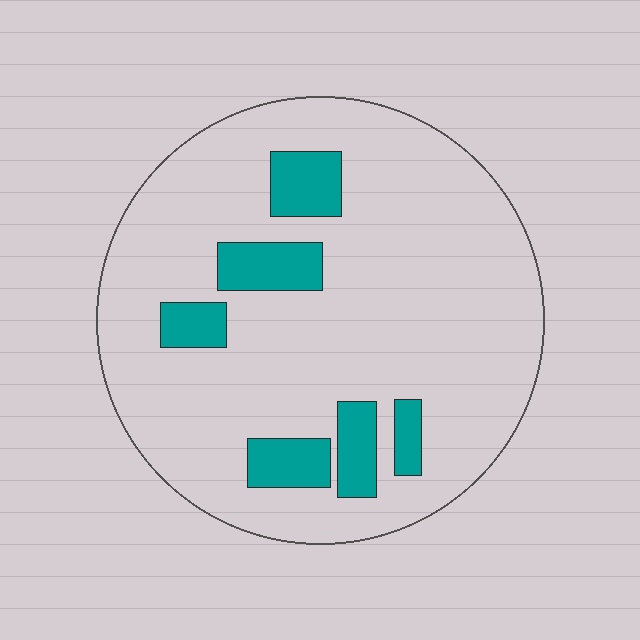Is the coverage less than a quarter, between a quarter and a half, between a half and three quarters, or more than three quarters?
Less than a quarter.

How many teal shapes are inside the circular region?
6.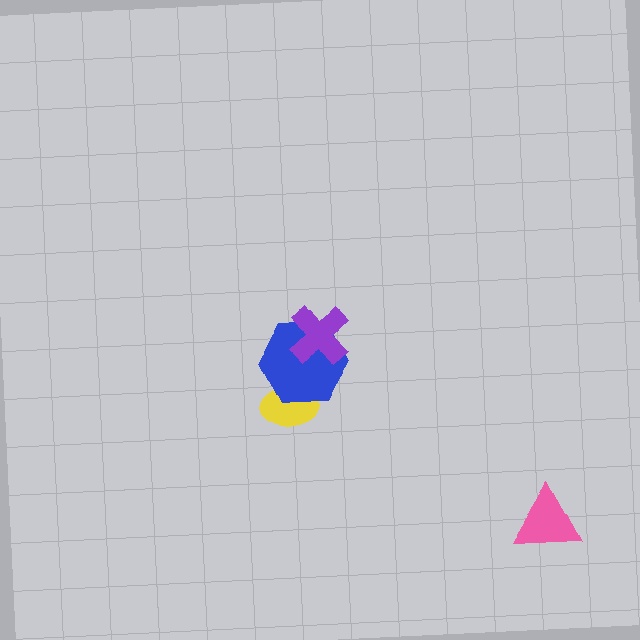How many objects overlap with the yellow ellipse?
1 object overlaps with the yellow ellipse.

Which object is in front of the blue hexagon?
The purple cross is in front of the blue hexagon.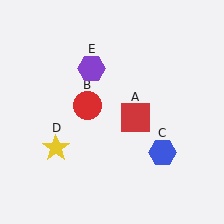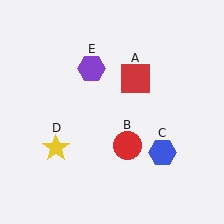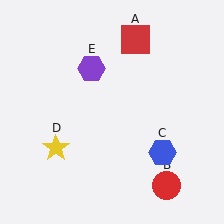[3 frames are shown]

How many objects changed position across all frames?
2 objects changed position: red square (object A), red circle (object B).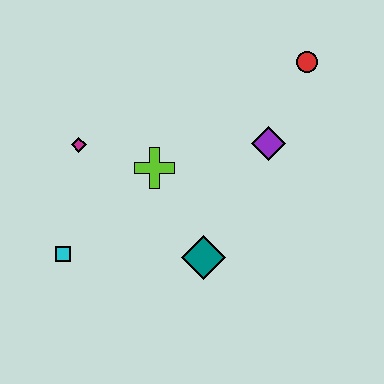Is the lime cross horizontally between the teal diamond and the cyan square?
Yes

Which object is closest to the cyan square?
The magenta diamond is closest to the cyan square.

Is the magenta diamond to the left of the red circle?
Yes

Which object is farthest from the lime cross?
The red circle is farthest from the lime cross.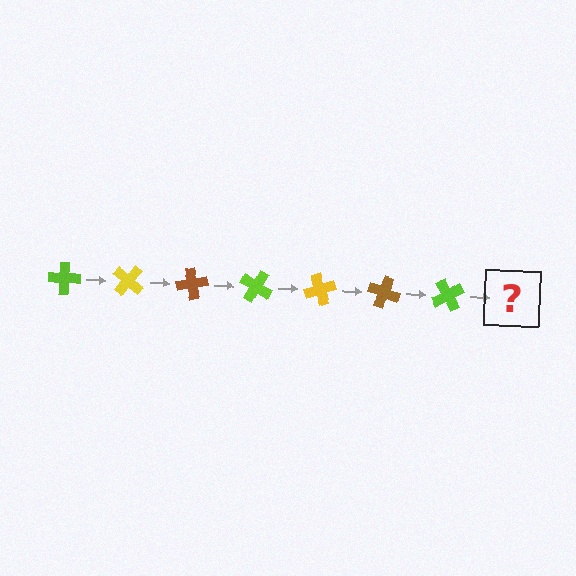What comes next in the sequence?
The next element should be a yellow cross, rotated 280 degrees from the start.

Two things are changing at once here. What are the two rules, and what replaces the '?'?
The two rules are that it rotates 40 degrees each step and the color cycles through lime, yellow, and brown. The '?' should be a yellow cross, rotated 280 degrees from the start.